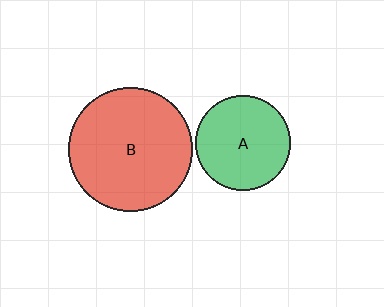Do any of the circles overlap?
No, none of the circles overlap.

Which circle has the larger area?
Circle B (red).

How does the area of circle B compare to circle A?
Approximately 1.7 times.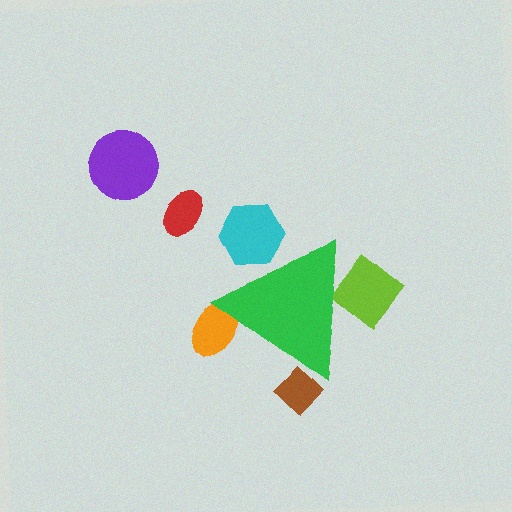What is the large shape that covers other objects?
A green triangle.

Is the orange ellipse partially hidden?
Yes, the orange ellipse is partially hidden behind the green triangle.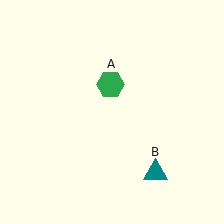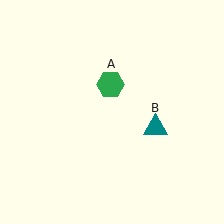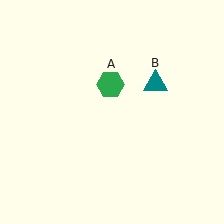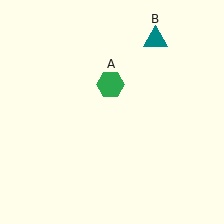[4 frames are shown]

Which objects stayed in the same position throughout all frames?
Green hexagon (object A) remained stationary.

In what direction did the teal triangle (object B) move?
The teal triangle (object B) moved up.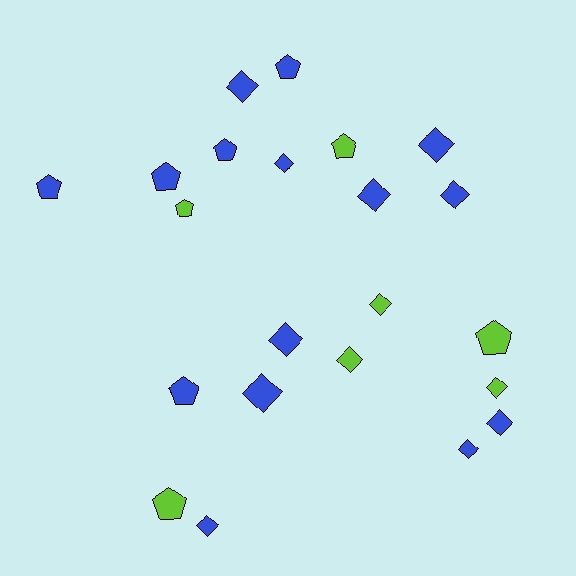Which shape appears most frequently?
Diamond, with 13 objects.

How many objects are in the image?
There are 22 objects.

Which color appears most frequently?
Blue, with 15 objects.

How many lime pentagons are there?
There are 4 lime pentagons.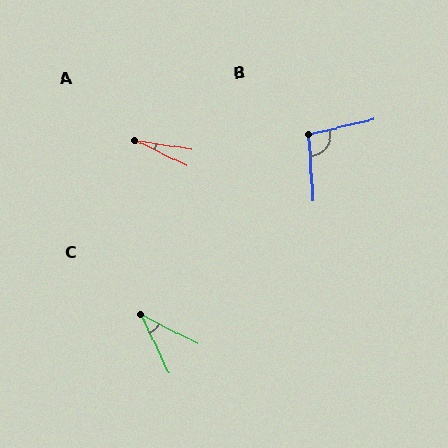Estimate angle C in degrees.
Approximately 38 degrees.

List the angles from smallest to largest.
A (16°), C (38°), B (100°).